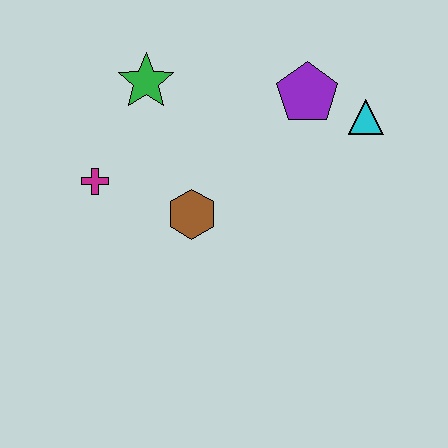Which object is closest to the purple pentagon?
The cyan triangle is closest to the purple pentagon.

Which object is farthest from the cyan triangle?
The magenta cross is farthest from the cyan triangle.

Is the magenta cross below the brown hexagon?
No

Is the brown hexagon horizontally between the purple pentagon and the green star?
Yes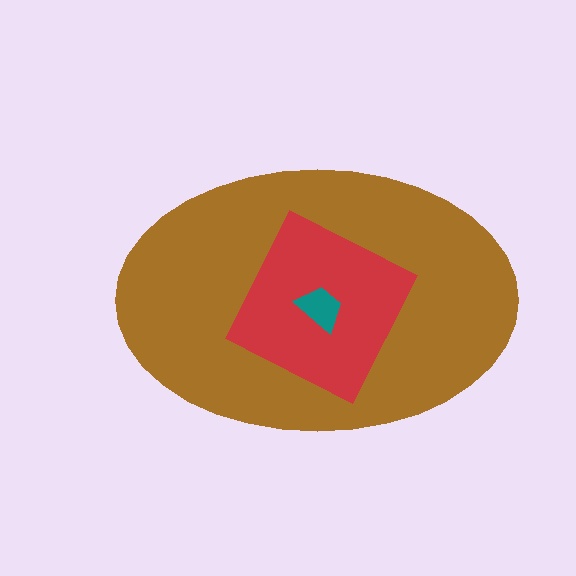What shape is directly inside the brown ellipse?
The red diamond.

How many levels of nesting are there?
3.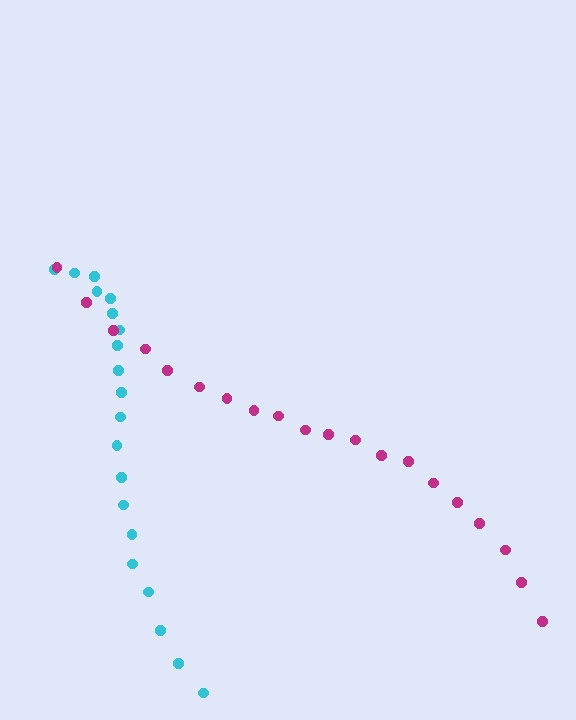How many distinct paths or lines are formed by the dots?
There are 2 distinct paths.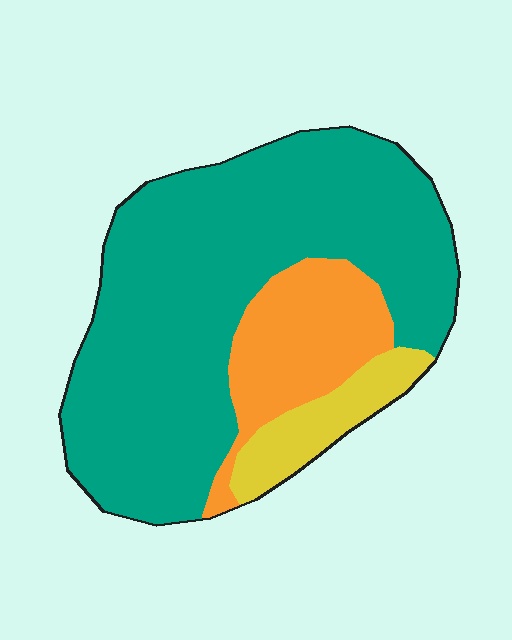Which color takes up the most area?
Teal, at roughly 70%.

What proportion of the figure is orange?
Orange takes up about one sixth (1/6) of the figure.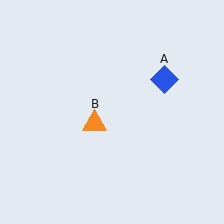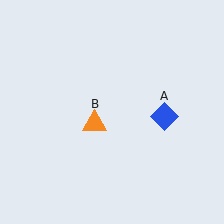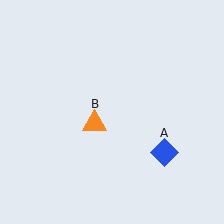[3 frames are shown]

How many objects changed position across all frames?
1 object changed position: blue diamond (object A).